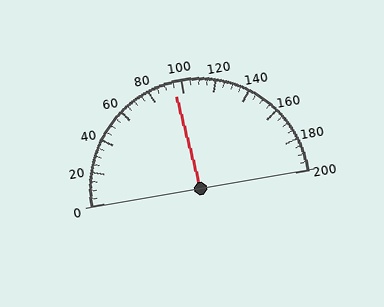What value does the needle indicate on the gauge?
The needle indicates approximately 95.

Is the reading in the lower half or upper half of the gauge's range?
The reading is in the lower half of the range (0 to 200).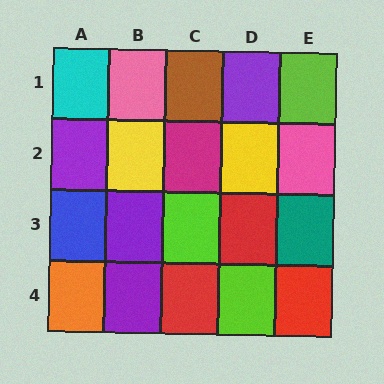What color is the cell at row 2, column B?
Yellow.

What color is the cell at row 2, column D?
Yellow.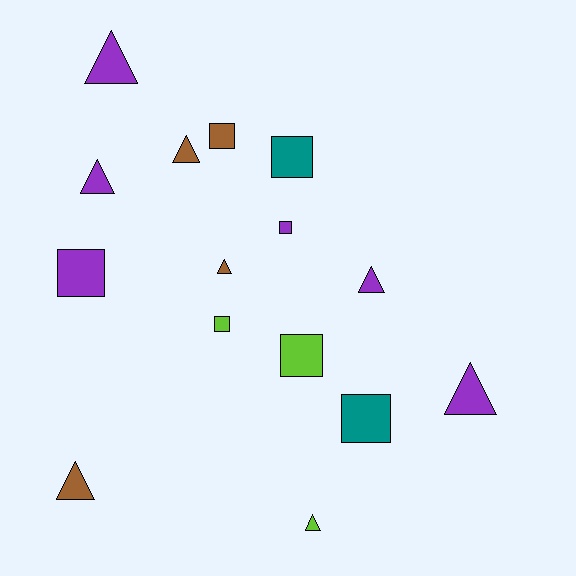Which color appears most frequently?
Purple, with 6 objects.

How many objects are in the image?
There are 15 objects.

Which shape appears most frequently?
Triangle, with 8 objects.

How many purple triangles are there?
There are 4 purple triangles.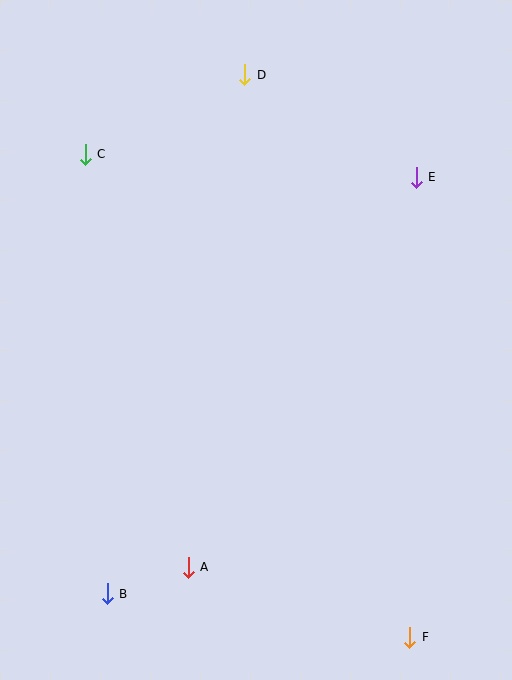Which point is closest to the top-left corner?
Point C is closest to the top-left corner.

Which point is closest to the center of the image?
Point E at (416, 177) is closest to the center.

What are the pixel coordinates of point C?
Point C is at (85, 154).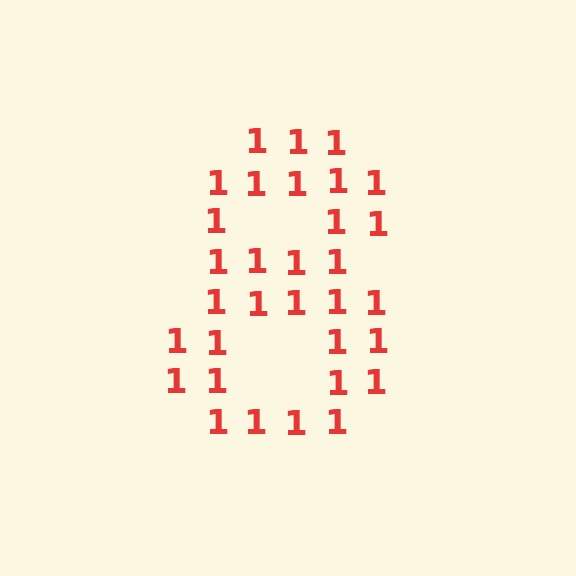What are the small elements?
The small elements are digit 1's.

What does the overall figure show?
The overall figure shows the digit 8.